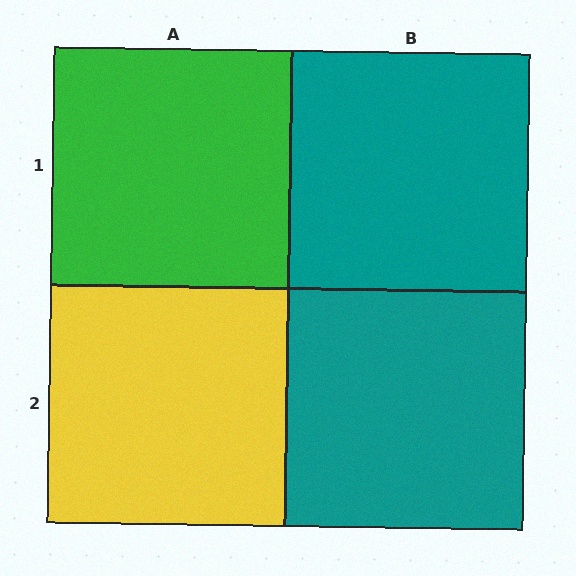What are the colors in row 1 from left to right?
Green, teal.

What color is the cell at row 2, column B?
Teal.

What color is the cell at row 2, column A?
Yellow.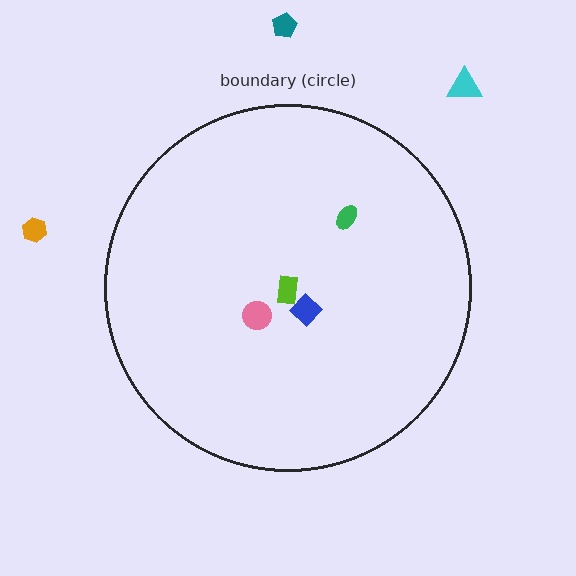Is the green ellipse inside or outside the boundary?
Inside.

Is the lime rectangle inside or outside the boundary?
Inside.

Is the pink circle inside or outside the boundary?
Inside.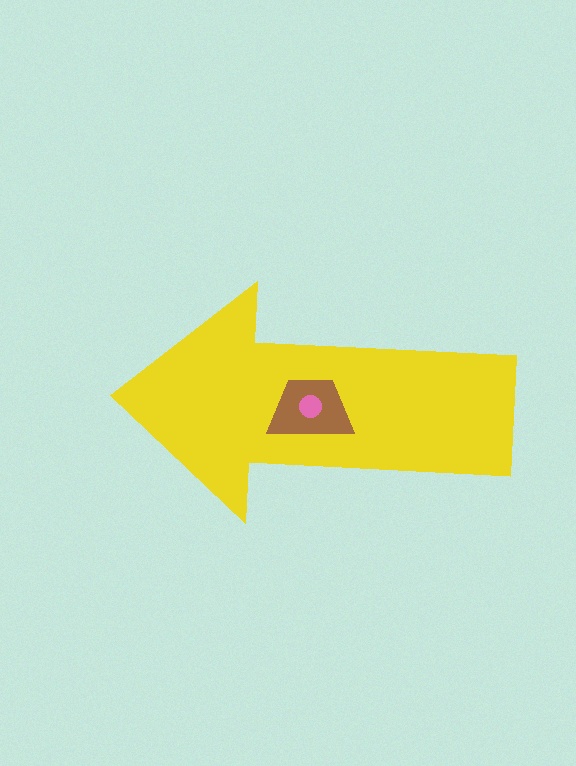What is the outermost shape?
The yellow arrow.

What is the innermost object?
The pink circle.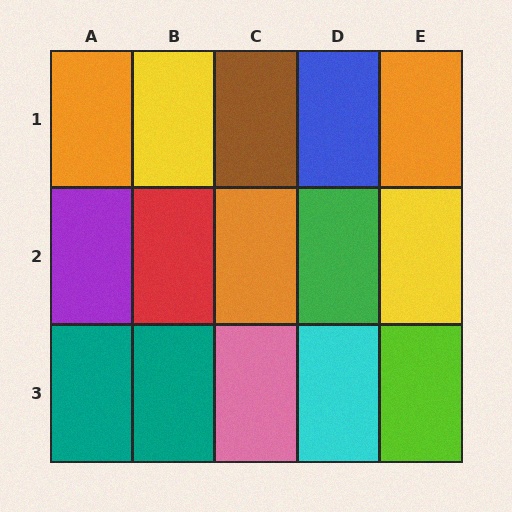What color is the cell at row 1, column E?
Orange.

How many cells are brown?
1 cell is brown.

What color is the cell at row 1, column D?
Blue.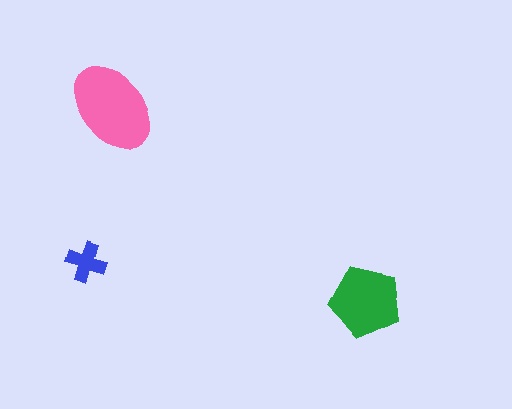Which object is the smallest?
The blue cross.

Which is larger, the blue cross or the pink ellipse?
The pink ellipse.